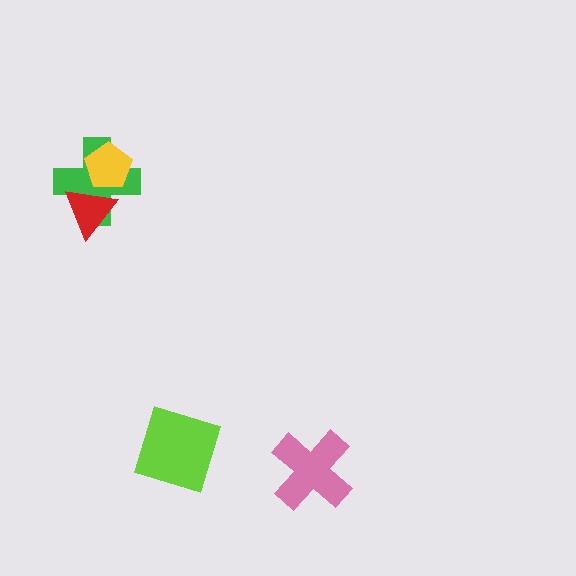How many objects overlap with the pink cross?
0 objects overlap with the pink cross.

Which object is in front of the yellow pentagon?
The red triangle is in front of the yellow pentagon.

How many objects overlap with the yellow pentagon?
2 objects overlap with the yellow pentagon.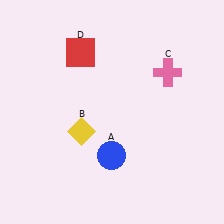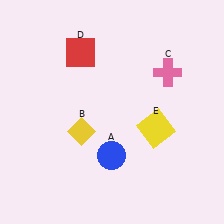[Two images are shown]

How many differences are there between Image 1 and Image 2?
There is 1 difference between the two images.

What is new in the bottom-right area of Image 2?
A yellow square (E) was added in the bottom-right area of Image 2.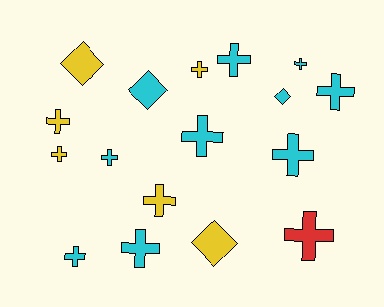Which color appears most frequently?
Cyan, with 10 objects.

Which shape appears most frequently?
Cross, with 13 objects.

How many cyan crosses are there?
There are 8 cyan crosses.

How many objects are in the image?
There are 17 objects.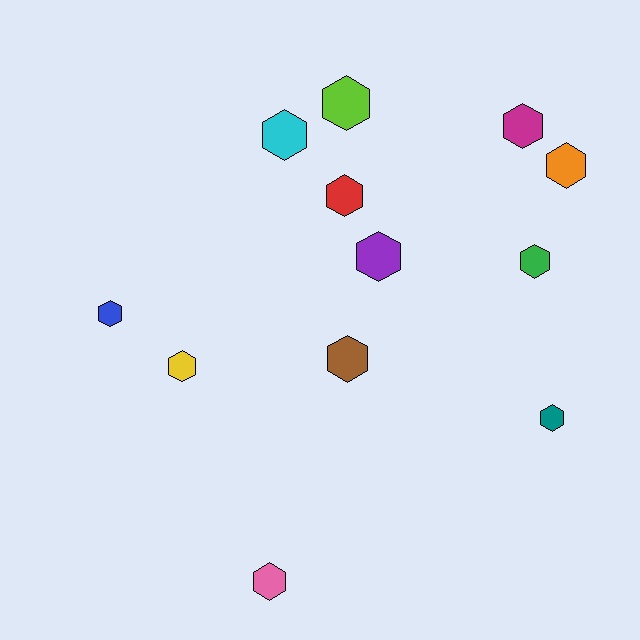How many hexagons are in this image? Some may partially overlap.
There are 12 hexagons.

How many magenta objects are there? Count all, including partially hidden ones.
There is 1 magenta object.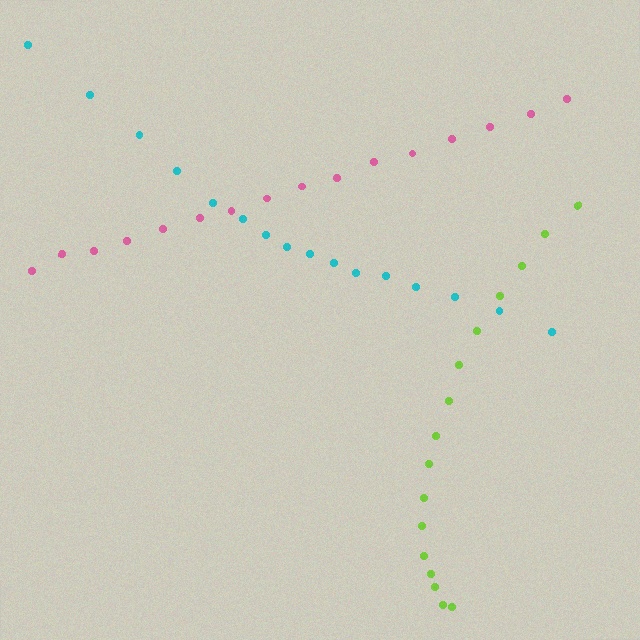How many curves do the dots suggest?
There are 3 distinct paths.